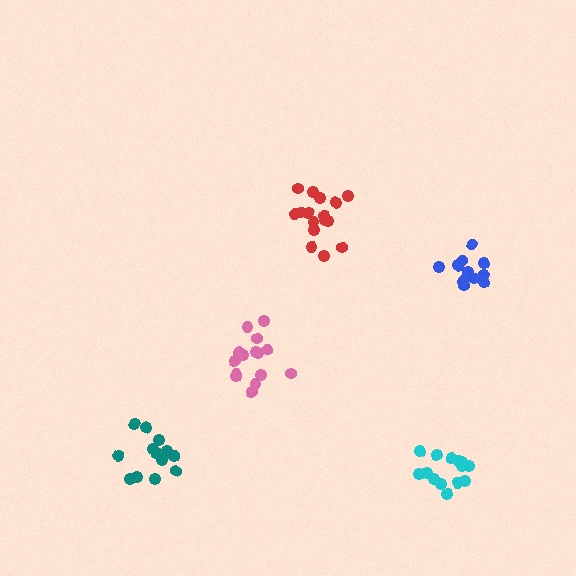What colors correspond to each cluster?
The clusters are colored: cyan, red, teal, pink, blue.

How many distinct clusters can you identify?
There are 5 distinct clusters.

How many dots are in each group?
Group 1: 14 dots, Group 2: 17 dots, Group 3: 14 dots, Group 4: 16 dots, Group 5: 12 dots (73 total).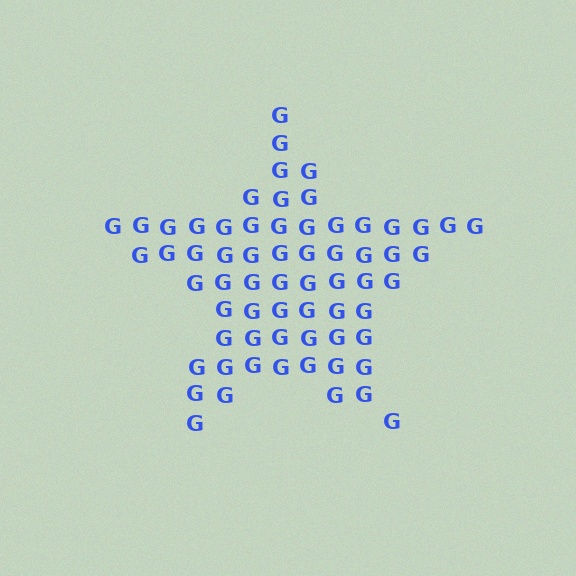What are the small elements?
The small elements are letter G's.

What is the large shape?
The large shape is a star.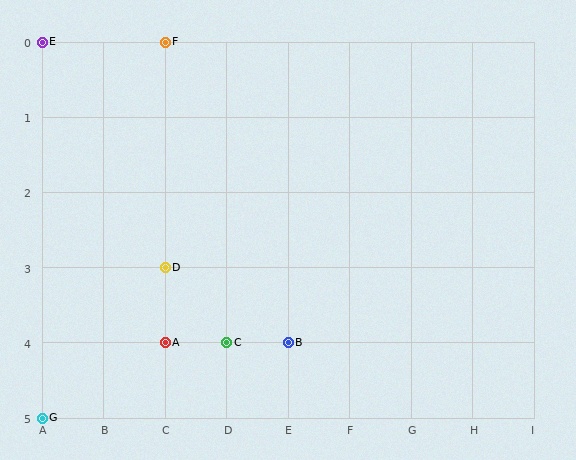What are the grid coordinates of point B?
Point B is at grid coordinates (E, 4).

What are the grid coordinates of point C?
Point C is at grid coordinates (D, 4).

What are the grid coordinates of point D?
Point D is at grid coordinates (C, 3).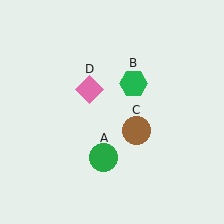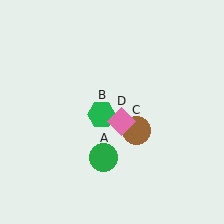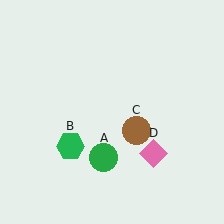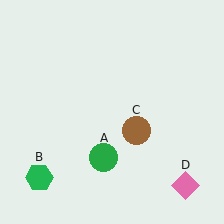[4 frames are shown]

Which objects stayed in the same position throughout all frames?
Green circle (object A) and brown circle (object C) remained stationary.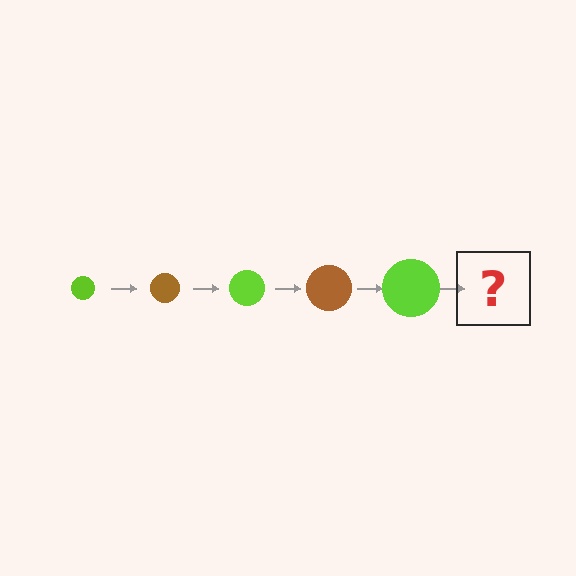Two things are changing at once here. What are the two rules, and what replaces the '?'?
The two rules are that the circle grows larger each step and the color cycles through lime and brown. The '?' should be a brown circle, larger than the previous one.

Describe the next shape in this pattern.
It should be a brown circle, larger than the previous one.